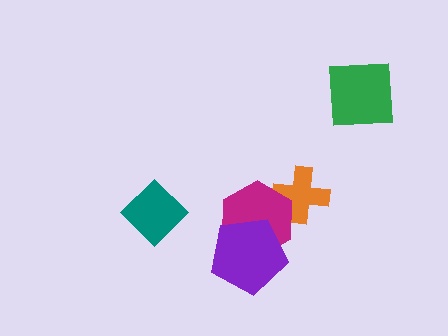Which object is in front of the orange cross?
The magenta hexagon is in front of the orange cross.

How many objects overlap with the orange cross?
1 object overlaps with the orange cross.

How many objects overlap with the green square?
0 objects overlap with the green square.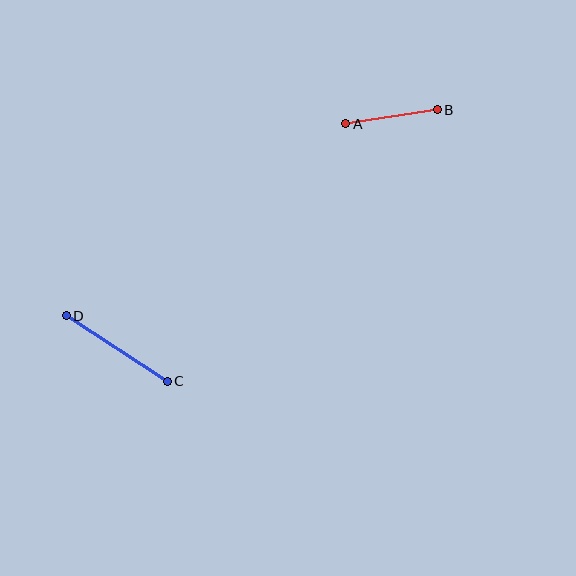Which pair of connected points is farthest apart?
Points C and D are farthest apart.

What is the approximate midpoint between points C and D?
The midpoint is at approximately (117, 348) pixels.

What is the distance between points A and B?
The distance is approximately 92 pixels.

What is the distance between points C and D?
The distance is approximately 120 pixels.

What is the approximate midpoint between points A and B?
The midpoint is at approximately (392, 117) pixels.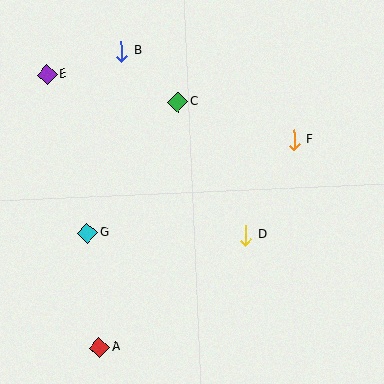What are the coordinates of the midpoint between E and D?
The midpoint between E and D is at (146, 155).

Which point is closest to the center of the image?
Point D at (246, 235) is closest to the center.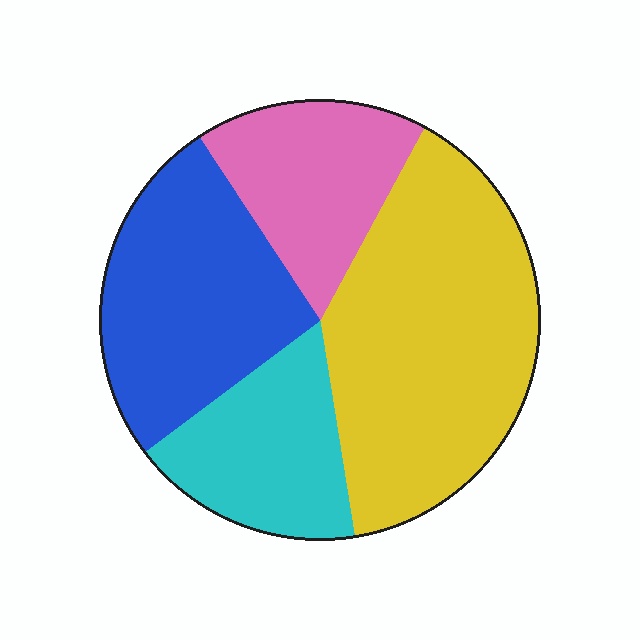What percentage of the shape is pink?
Pink covers 17% of the shape.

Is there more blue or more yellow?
Yellow.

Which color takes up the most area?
Yellow, at roughly 40%.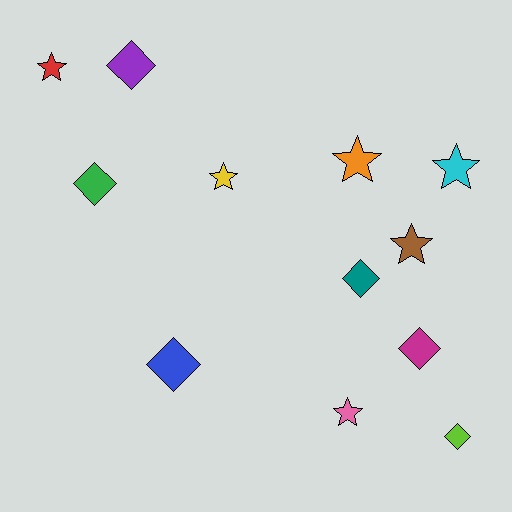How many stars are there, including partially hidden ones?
There are 6 stars.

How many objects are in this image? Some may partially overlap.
There are 12 objects.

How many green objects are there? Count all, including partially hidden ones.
There is 1 green object.